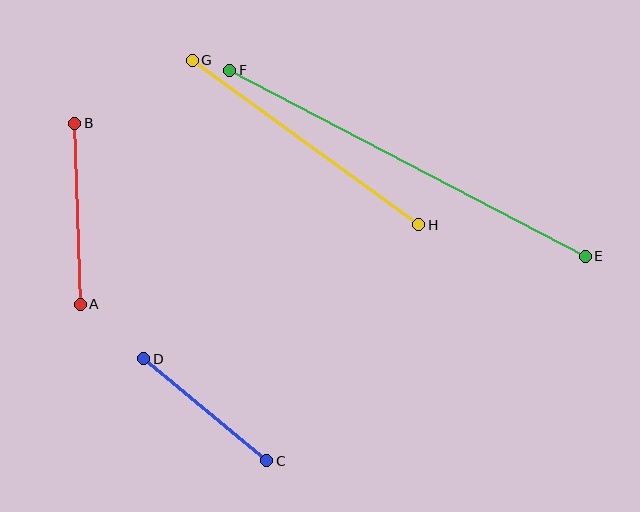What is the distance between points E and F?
The distance is approximately 401 pixels.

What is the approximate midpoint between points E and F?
The midpoint is at approximately (407, 163) pixels.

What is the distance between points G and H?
The distance is approximately 280 pixels.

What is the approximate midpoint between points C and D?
The midpoint is at approximately (205, 410) pixels.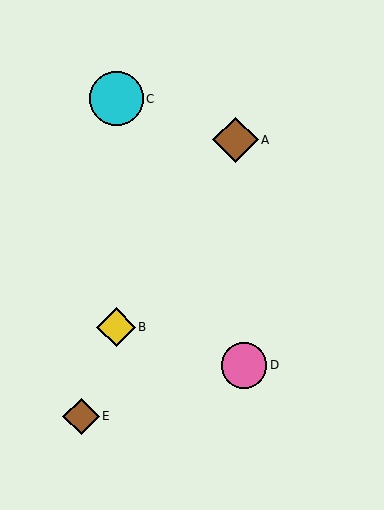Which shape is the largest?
The cyan circle (labeled C) is the largest.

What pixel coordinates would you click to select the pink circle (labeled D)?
Click at (244, 365) to select the pink circle D.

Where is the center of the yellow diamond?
The center of the yellow diamond is at (116, 327).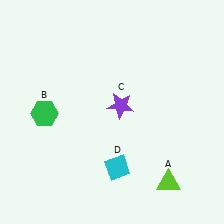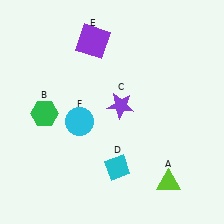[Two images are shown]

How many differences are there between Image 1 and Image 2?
There are 2 differences between the two images.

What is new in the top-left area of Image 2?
A purple square (E) was added in the top-left area of Image 2.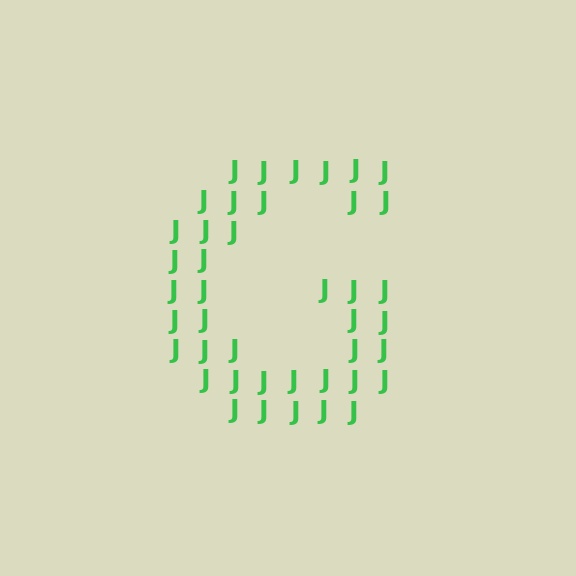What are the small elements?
The small elements are letter J's.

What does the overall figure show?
The overall figure shows the letter G.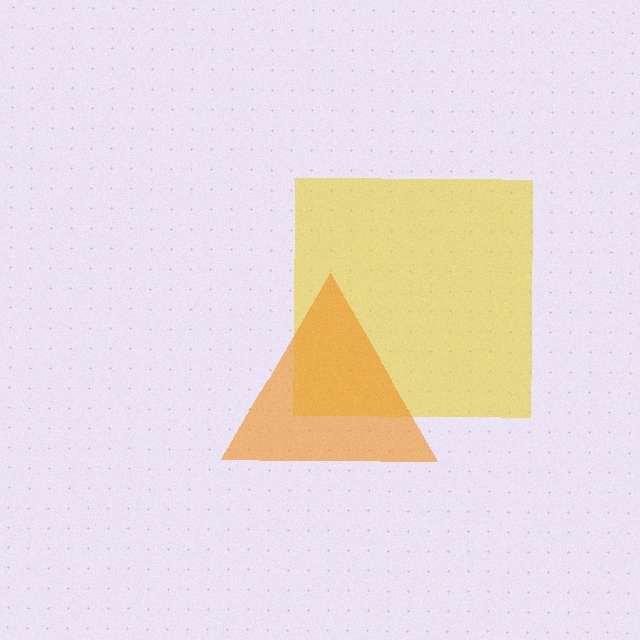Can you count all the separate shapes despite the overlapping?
Yes, there are 2 separate shapes.